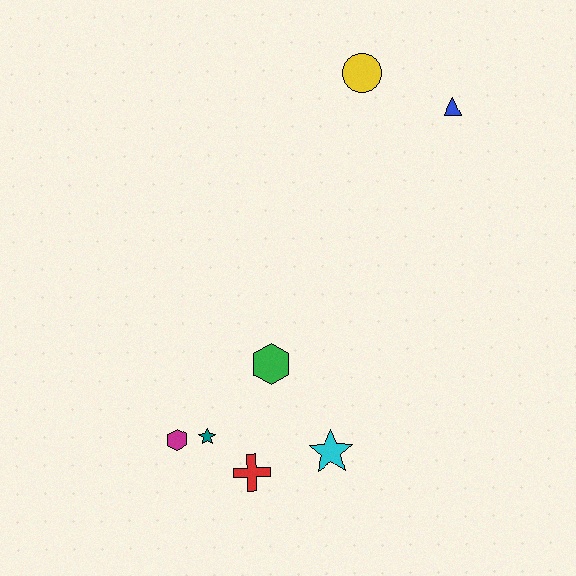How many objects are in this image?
There are 7 objects.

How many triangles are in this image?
There is 1 triangle.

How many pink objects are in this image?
There are no pink objects.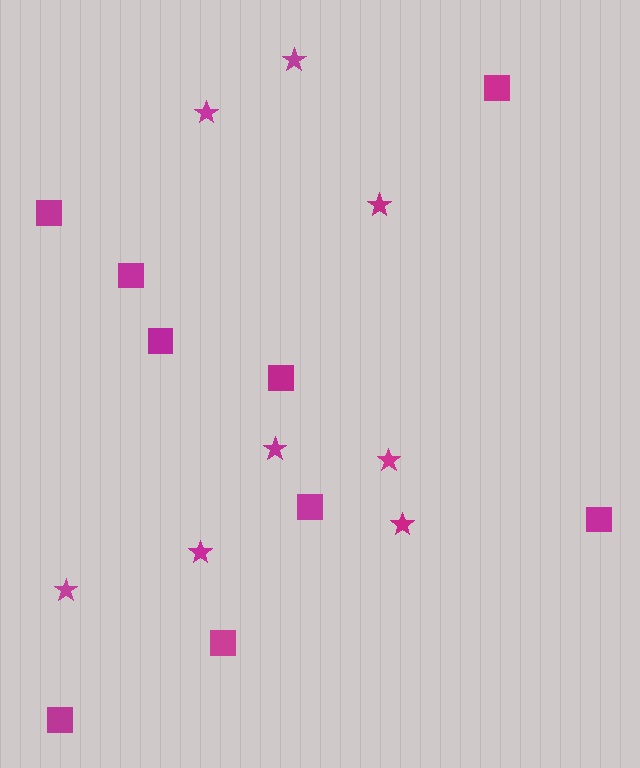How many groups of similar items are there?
There are 2 groups: one group of squares (9) and one group of stars (8).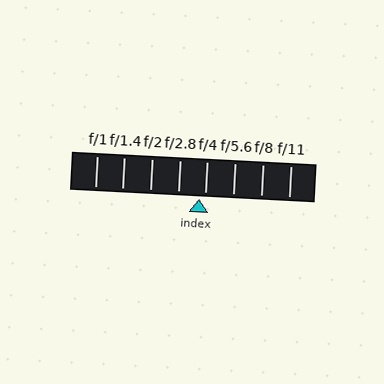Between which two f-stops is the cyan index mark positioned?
The index mark is between f/2.8 and f/4.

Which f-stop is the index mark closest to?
The index mark is closest to f/4.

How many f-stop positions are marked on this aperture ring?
There are 8 f-stop positions marked.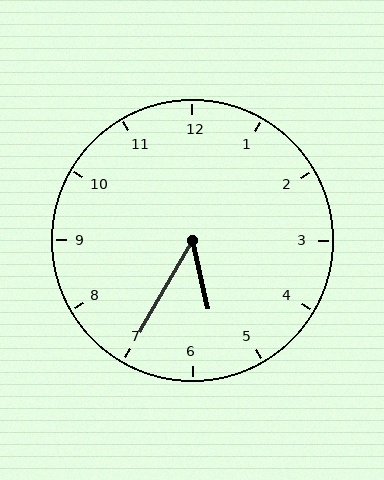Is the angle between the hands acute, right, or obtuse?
It is acute.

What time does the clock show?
5:35.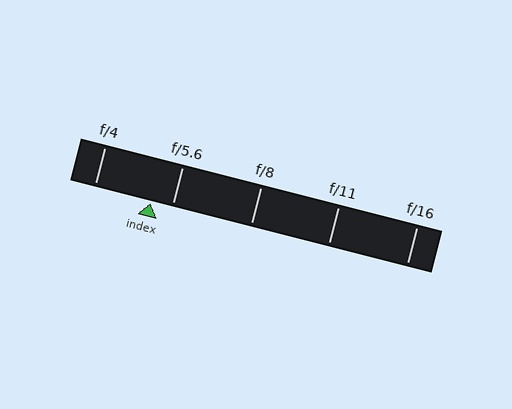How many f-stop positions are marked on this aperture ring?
There are 5 f-stop positions marked.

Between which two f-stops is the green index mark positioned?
The index mark is between f/4 and f/5.6.